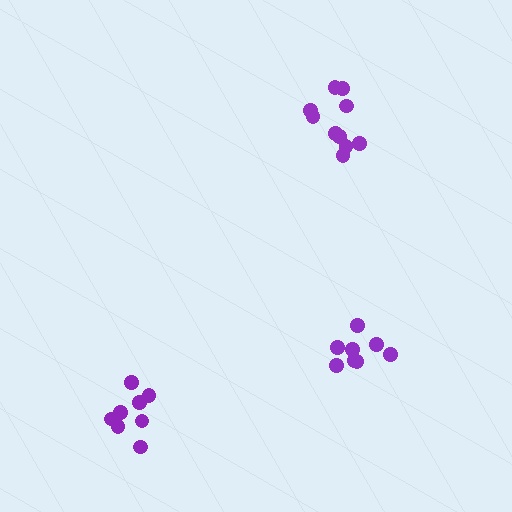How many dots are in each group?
Group 1: 8 dots, Group 2: 8 dots, Group 3: 10 dots (26 total).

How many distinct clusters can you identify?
There are 3 distinct clusters.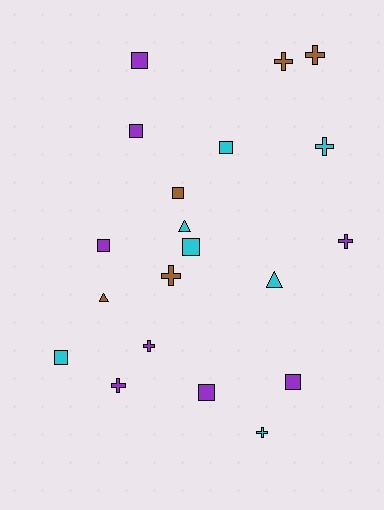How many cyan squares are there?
There are 3 cyan squares.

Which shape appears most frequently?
Square, with 9 objects.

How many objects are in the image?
There are 20 objects.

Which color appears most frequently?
Purple, with 8 objects.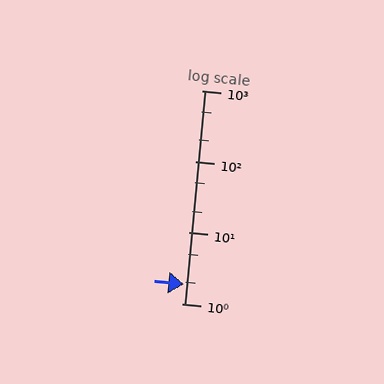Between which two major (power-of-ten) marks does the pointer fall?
The pointer is between 1 and 10.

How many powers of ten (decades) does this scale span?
The scale spans 3 decades, from 1 to 1000.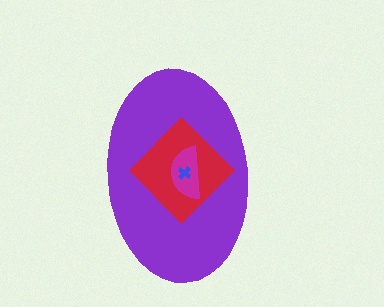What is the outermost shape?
The purple ellipse.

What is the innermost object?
The blue cross.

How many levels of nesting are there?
4.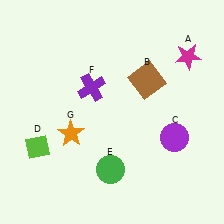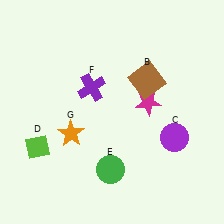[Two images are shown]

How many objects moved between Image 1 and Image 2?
1 object moved between the two images.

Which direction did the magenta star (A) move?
The magenta star (A) moved down.